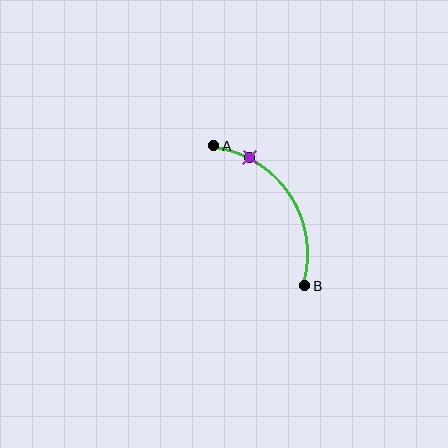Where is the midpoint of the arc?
The arc midpoint is the point on the curve farthest from the straight line joining A and B. It sits to the right of that line.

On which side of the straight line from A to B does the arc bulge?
The arc bulges to the right of the straight line connecting A and B.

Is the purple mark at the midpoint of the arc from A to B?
No. The purple mark lies on the arc but is closer to endpoint A. The arc midpoint would be at the point on the curve equidistant along the arc from both A and B.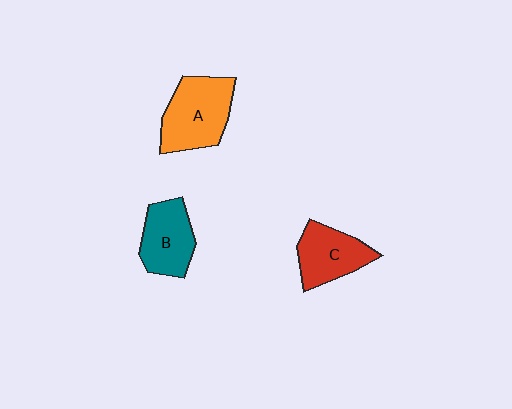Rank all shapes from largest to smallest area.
From largest to smallest: A (orange), B (teal), C (red).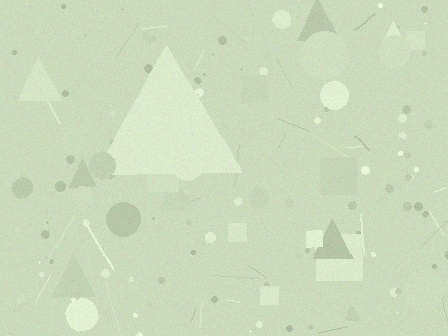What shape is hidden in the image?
A triangle is hidden in the image.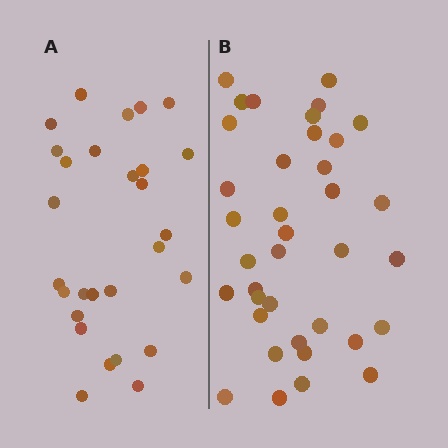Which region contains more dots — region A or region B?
Region B (the right region) has more dots.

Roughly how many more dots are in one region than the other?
Region B has roughly 8 or so more dots than region A.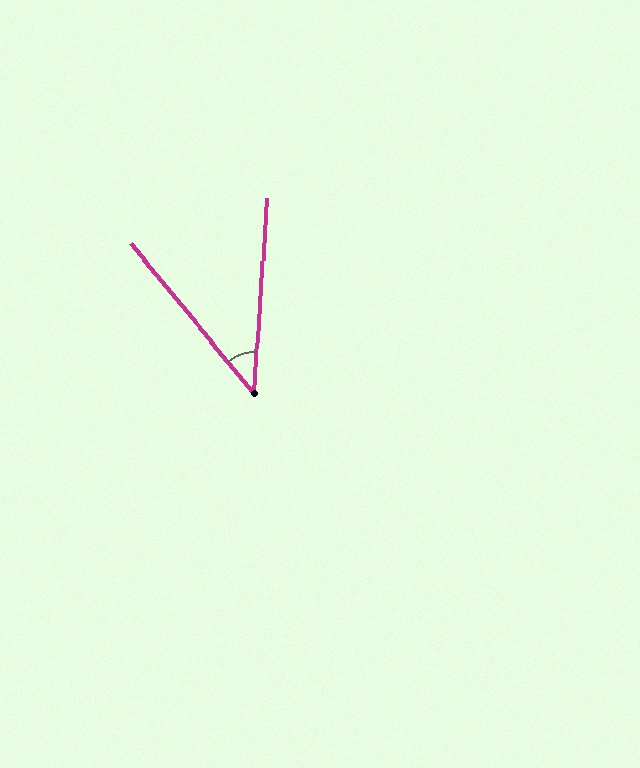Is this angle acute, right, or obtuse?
It is acute.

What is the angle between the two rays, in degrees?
Approximately 43 degrees.